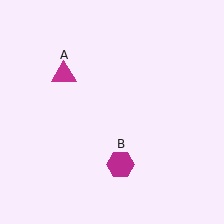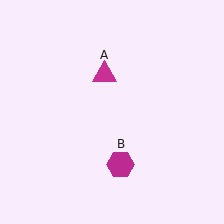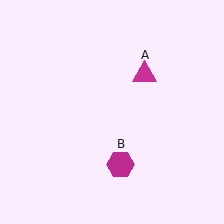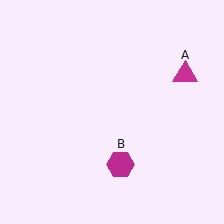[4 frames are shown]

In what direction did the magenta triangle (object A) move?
The magenta triangle (object A) moved right.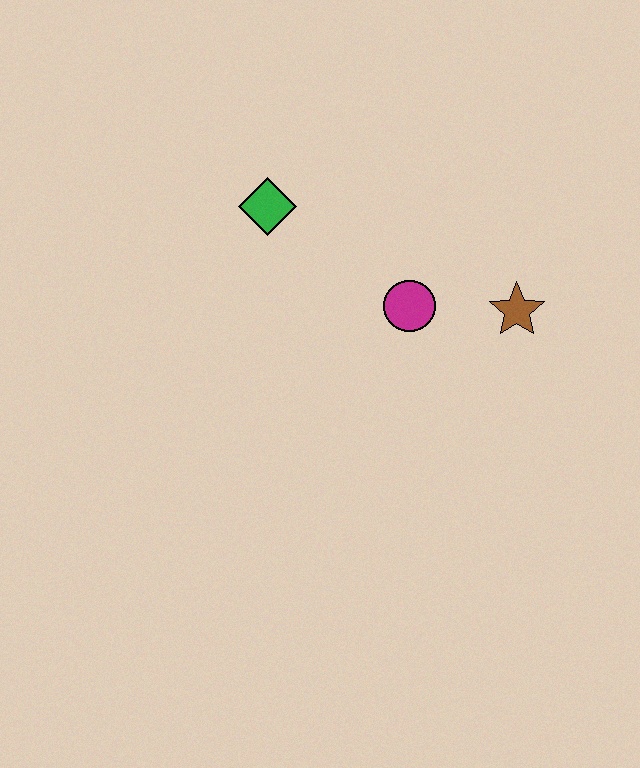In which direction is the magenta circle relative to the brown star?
The magenta circle is to the left of the brown star.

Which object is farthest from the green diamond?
The brown star is farthest from the green diamond.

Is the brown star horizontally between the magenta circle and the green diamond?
No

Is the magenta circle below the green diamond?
Yes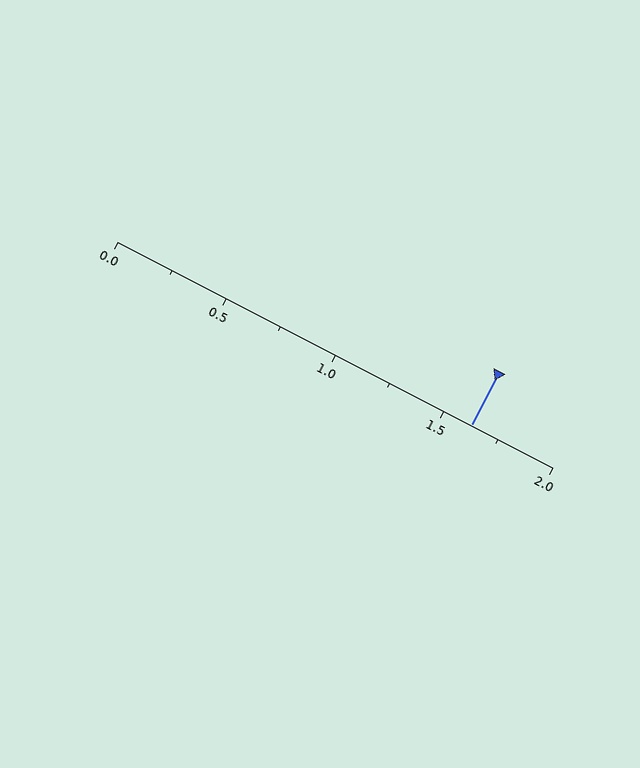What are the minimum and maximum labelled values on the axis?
The axis runs from 0.0 to 2.0.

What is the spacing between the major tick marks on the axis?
The major ticks are spaced 0.5 apart.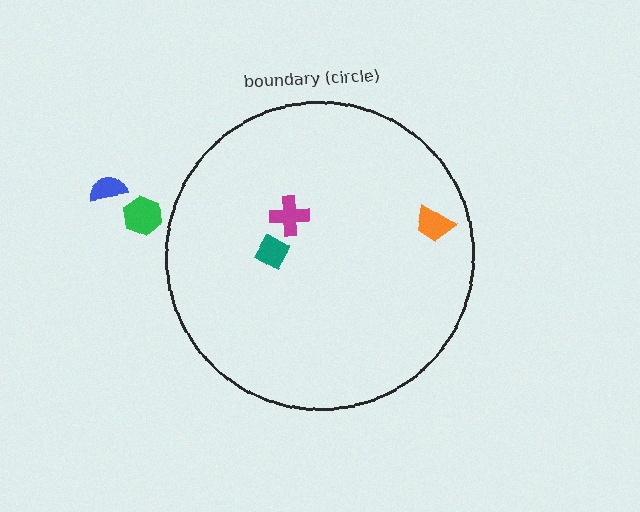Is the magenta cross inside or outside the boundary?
Inside.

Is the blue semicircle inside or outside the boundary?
Outside.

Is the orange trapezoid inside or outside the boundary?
Inside.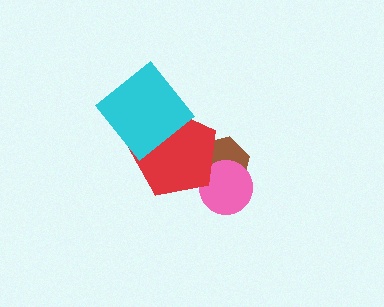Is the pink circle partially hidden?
Yes, it is partially covered by another shape.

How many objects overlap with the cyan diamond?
1 object overlaps with the cyan diamond.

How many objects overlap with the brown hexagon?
2 objects overlap with the brown hexagon.